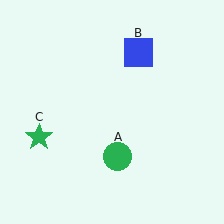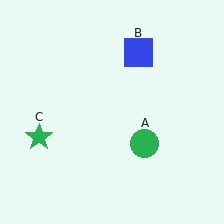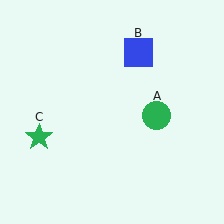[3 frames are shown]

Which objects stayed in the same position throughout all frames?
Blue square (object B) and green star (object C) remained stationary.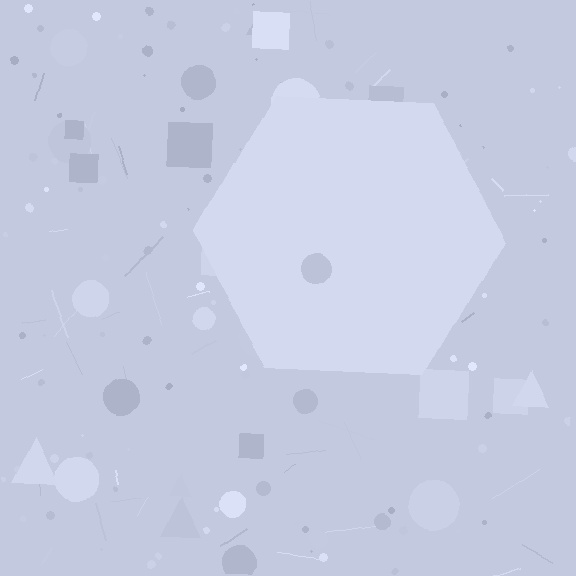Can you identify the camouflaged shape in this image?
The camouflaged shape is a hexagon.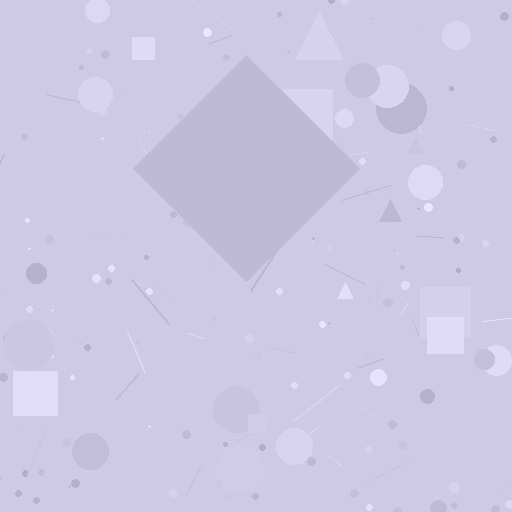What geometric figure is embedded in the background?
A diamond is embedded in the background.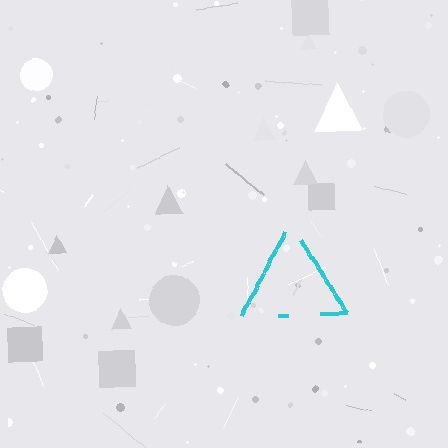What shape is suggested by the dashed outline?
The dashed outline suggests a triangle.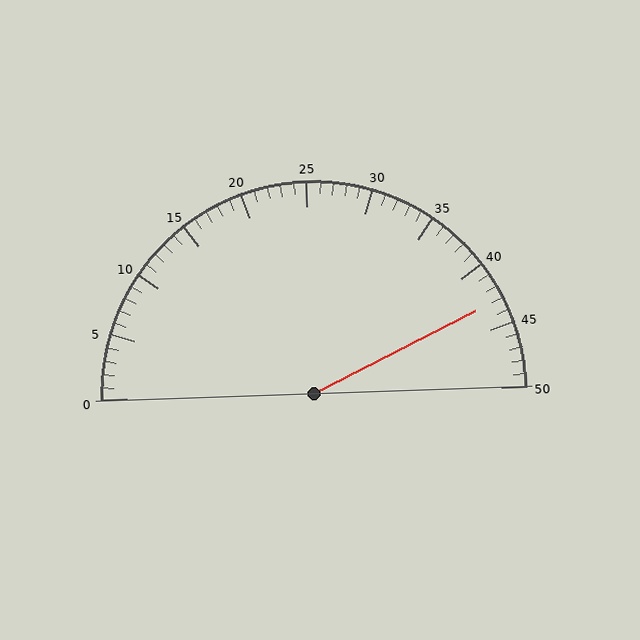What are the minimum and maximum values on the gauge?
The gauge ranges from 0 to 50.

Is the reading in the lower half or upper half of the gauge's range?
The reading is in the upper half of the range (0 to 50).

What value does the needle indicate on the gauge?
The needle indicates approximately 43.